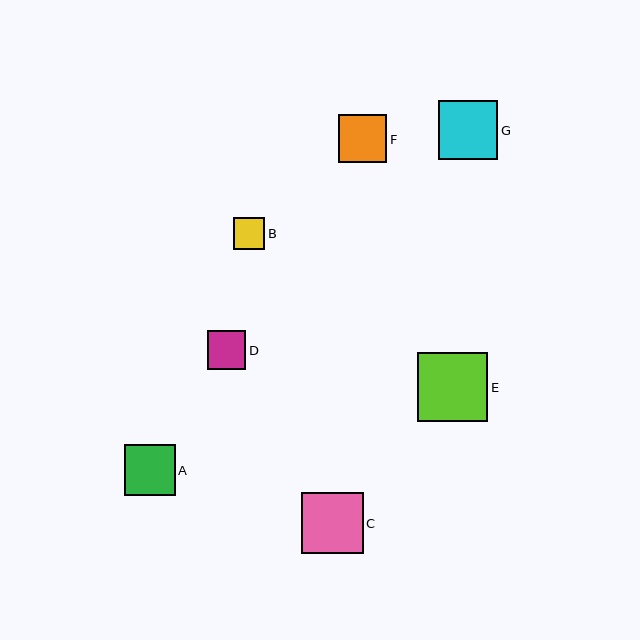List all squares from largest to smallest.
From largest to smallest: E, C, G, A, F, D, B.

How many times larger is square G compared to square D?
Square G is approximately 1.5 times the size of square D.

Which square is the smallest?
Square B is the smallest with a size of approximately 32 pixels.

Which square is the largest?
Square E is the largest with a size of approximately 70 pixels.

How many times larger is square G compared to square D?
Square G is approximately 1.5 times the size of square D.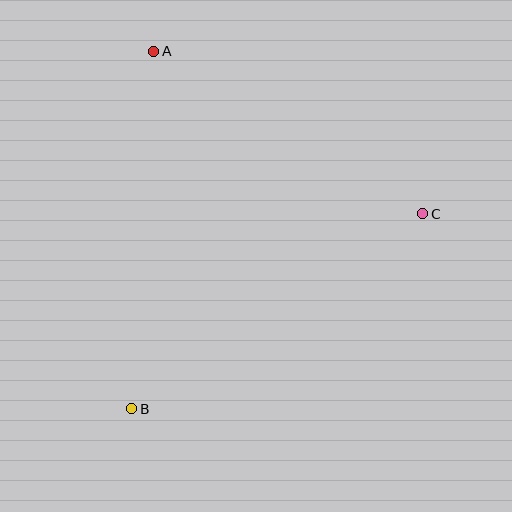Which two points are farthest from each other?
Points A and B are farthest from each other.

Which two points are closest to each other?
Points A and C are closest to each other.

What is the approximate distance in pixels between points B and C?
The distance between B and C is approximately 351 pixels.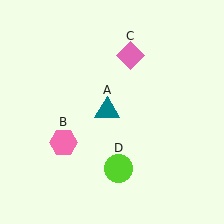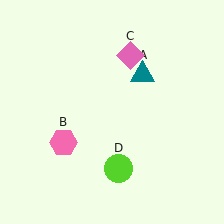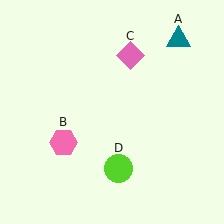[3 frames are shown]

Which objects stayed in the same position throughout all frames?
Pink hexagon (object B) and pink diamond (object C) and lime circle (object D) remained stationary.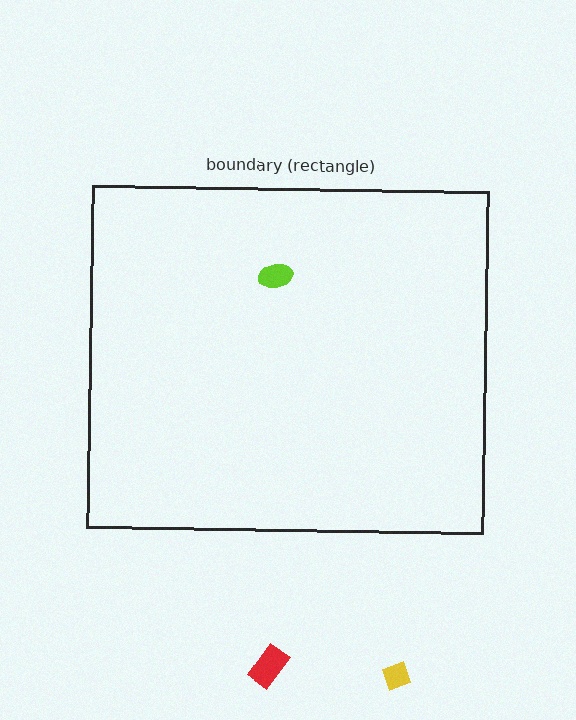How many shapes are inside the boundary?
1 inside, 2 outside.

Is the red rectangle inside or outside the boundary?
Outside.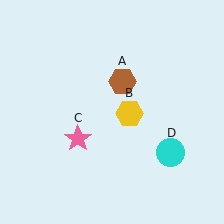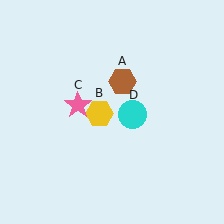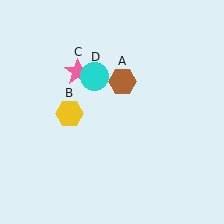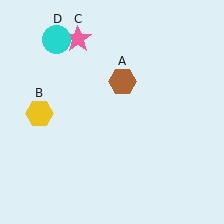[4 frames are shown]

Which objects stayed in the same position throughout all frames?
Brown hexagon (object A) remained stationary.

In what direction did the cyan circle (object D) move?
The cyan circle (object D) moved up and to the left.